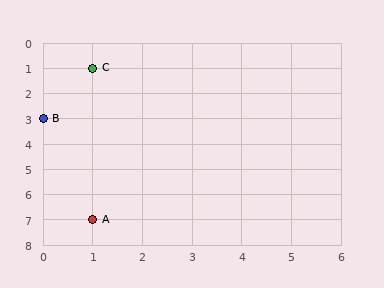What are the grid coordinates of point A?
Point A is at grid coordinates (1, 7).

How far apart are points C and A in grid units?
Points C and A are 6 rows apart.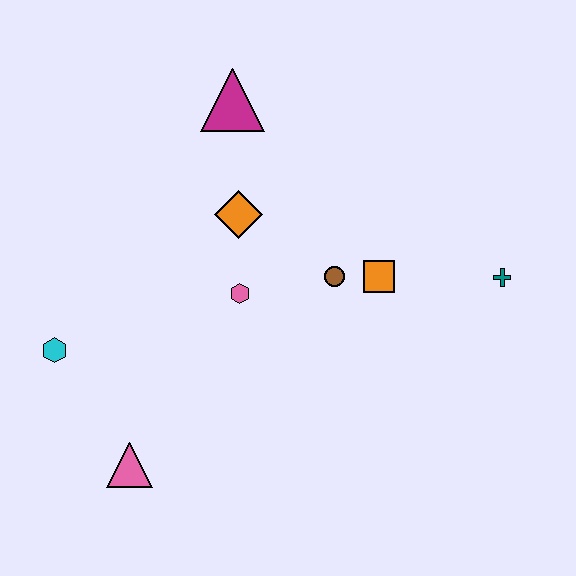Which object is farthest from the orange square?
The cyan hexagon is farthest from the orange square.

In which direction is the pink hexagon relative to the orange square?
The pink hexagon is to the left of the orange square.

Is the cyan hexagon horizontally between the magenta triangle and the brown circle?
No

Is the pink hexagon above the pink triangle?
Yes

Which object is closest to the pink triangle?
The cyan hexagon is closest to the pink triangle.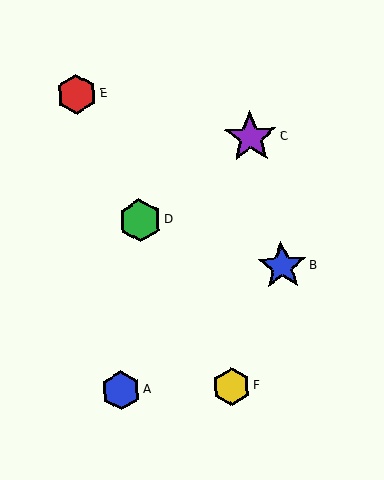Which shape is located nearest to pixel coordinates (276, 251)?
The blue star (labeled B) at (282, 266) is nearest to that location.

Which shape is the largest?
The purple star (labeled C) is the largest.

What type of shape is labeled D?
Shape D is a green hexagon.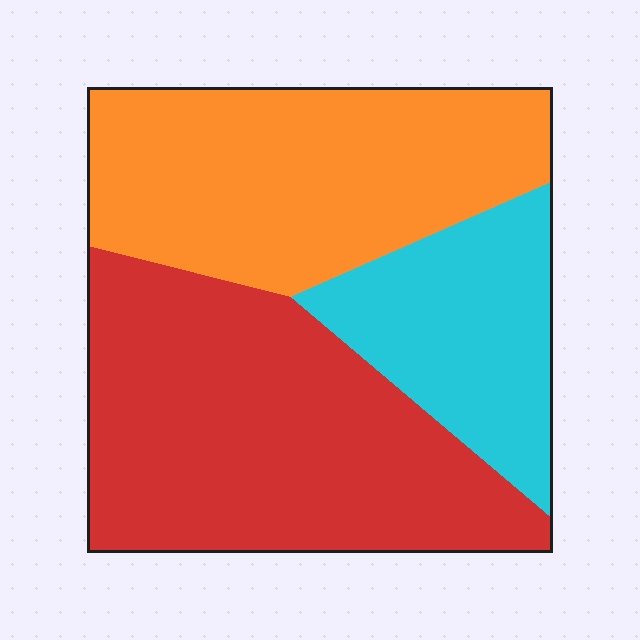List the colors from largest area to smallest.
From largest to smallest: red, orange, cyan.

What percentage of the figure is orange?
Orange covers 36% of the figure.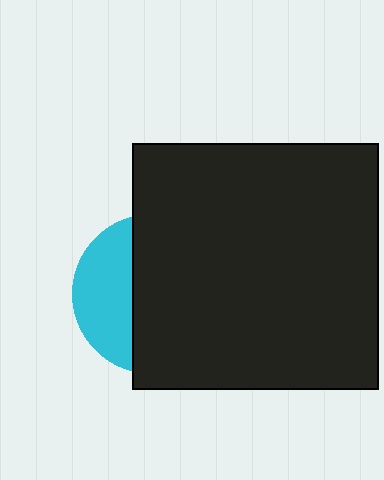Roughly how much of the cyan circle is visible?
A small part of it is visible (roughly 34%).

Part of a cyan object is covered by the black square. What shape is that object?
It is a circle.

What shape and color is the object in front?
The object in front is a black square.